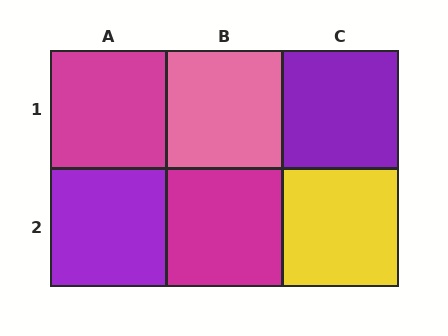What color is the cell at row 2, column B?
Magenta.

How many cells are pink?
1 cell is pink.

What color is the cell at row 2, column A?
Purple.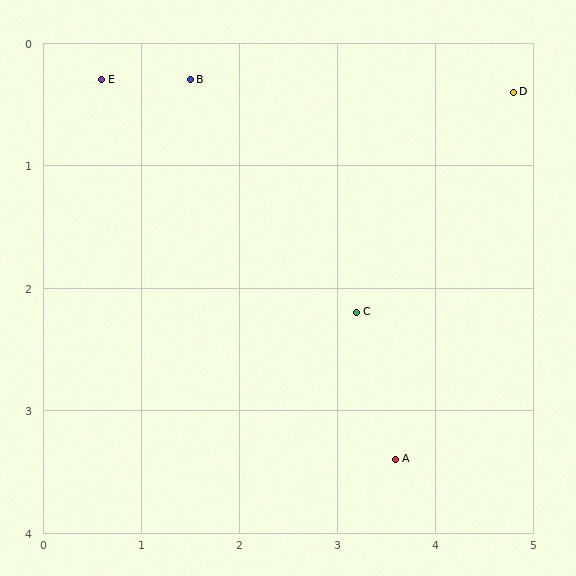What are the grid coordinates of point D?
Point D is at approximately (4.8, 0.4).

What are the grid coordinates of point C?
Point C is at approximately (3.2, 2.2).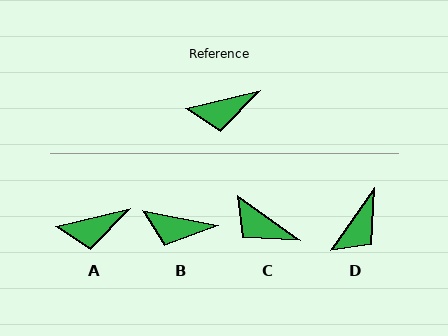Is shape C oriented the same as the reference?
No, it is off by about 49 degrees.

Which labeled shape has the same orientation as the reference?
A.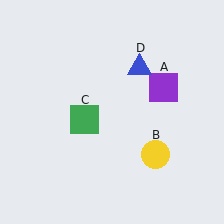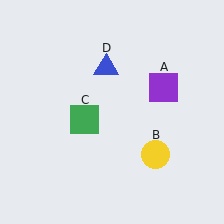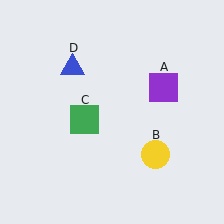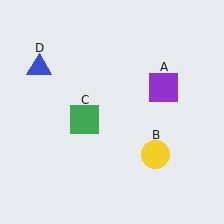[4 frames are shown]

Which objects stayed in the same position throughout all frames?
Purple square (object A) and yellow circle (object B) and green square (object C) remained stationary.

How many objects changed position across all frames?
1 object changed position: blue triangle (object D).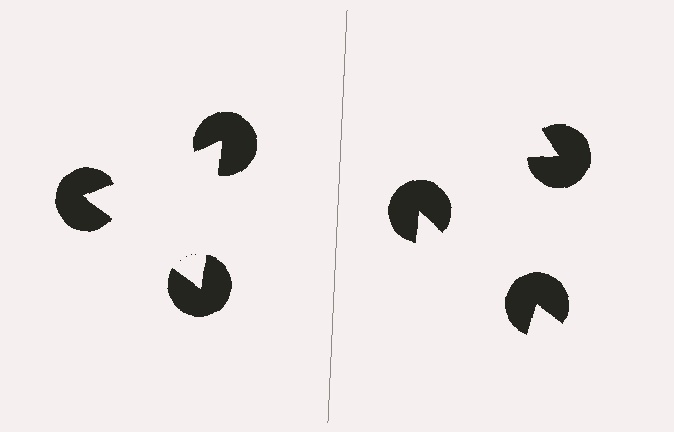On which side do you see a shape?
An illusory triangle appears on the left side. On the right side the wedge cuts are rotated, so no coherent shape forms.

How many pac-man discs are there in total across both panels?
6 — 3 on each side.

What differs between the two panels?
The pac-man discs are positioned identically on both sides; only the wedge orientations differ. On the left they align to a triangle; on the right they are misaligned.